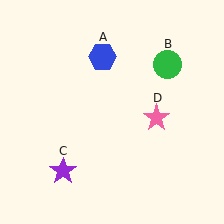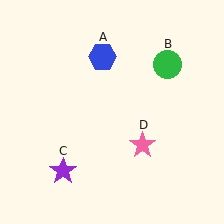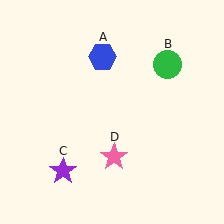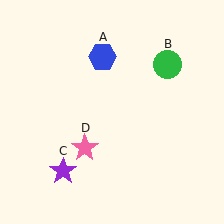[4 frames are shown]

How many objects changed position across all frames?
1 object changed position: pink star (object D).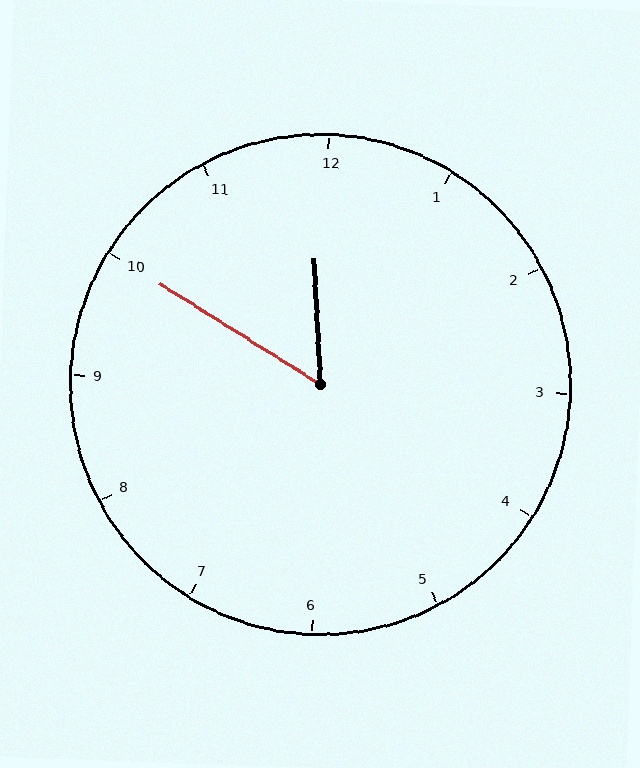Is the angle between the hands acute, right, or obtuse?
It is acute.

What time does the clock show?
11:50.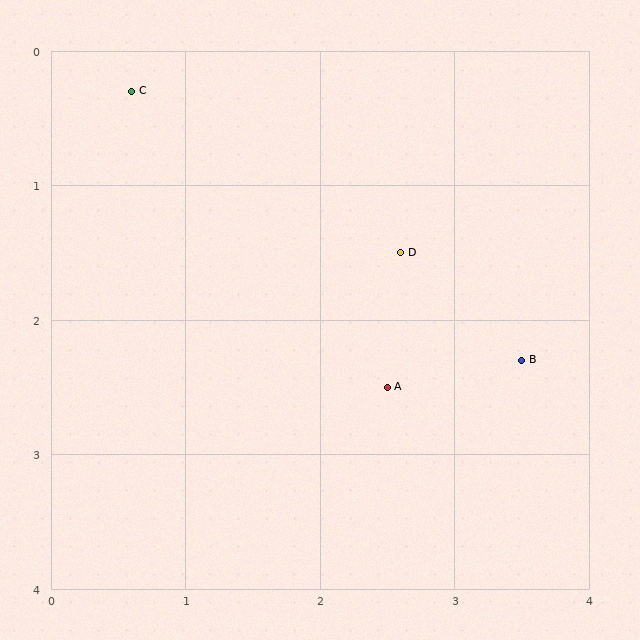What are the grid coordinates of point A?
Point A is at approximately (2.5, 2.5).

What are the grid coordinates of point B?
Point B is at approximately (3.5, 2.3).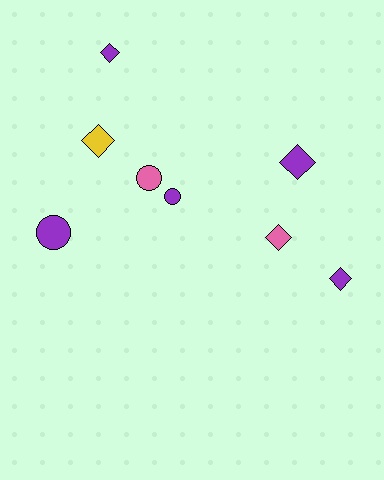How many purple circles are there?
There are 2 purple circles.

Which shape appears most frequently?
Diamond, with 5 objects.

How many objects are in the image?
There are 8 objects.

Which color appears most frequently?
Purple, with 5 objects.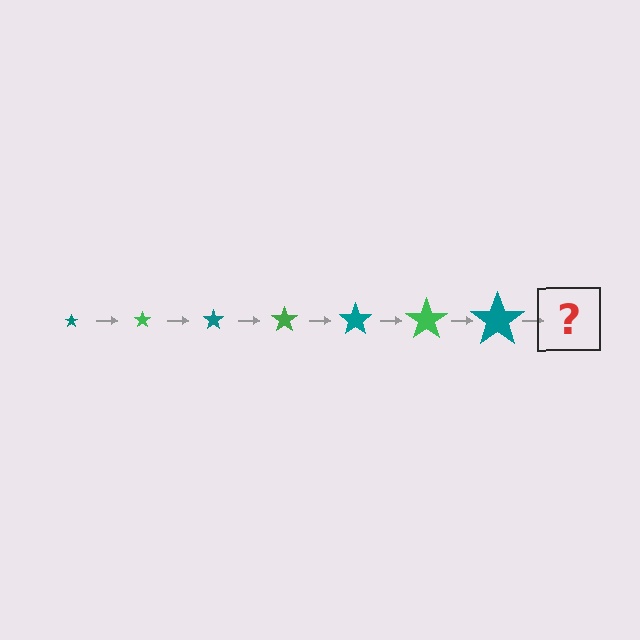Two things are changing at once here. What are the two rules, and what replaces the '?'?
The two rules are that the star grows larger each step and the color cycles through teal and green. The '?' should be a green star, larger than the previous one.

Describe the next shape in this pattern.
It should be a green star, larger than the previous one.